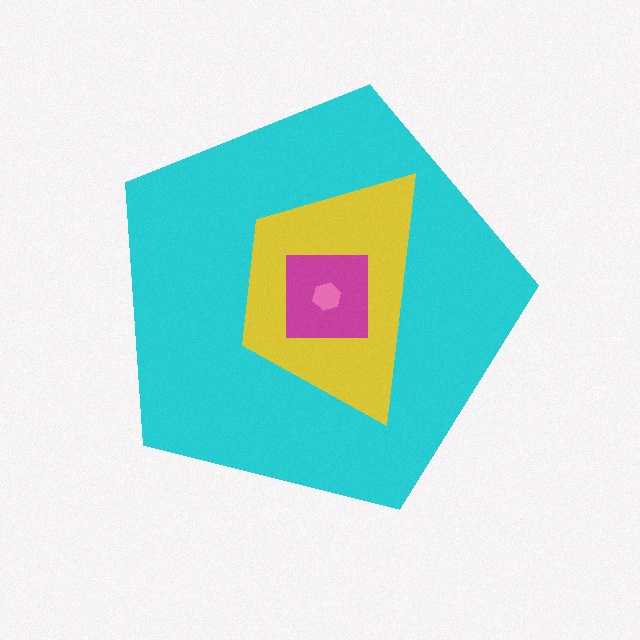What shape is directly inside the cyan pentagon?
The yellow trapezoid.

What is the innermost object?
The pink hexagon.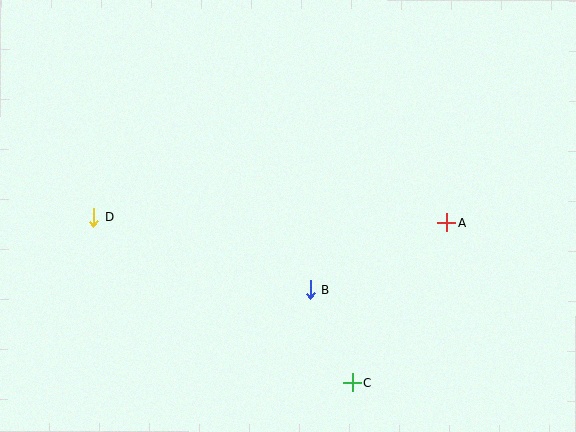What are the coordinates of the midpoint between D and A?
The midpoint between D and A is at (270, 220).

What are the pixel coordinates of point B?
Point B is at (310, 290).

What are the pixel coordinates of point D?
Point D is at (94, 217).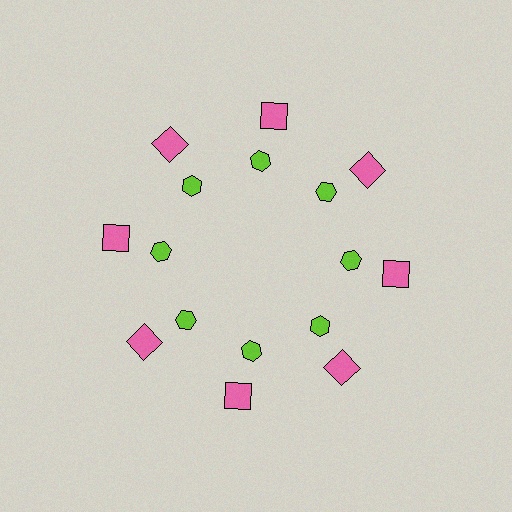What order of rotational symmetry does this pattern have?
This pattern has 8-fold rotational symmetry.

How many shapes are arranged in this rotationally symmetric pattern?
There are 16 shapes, arranged in 8 groups of 2.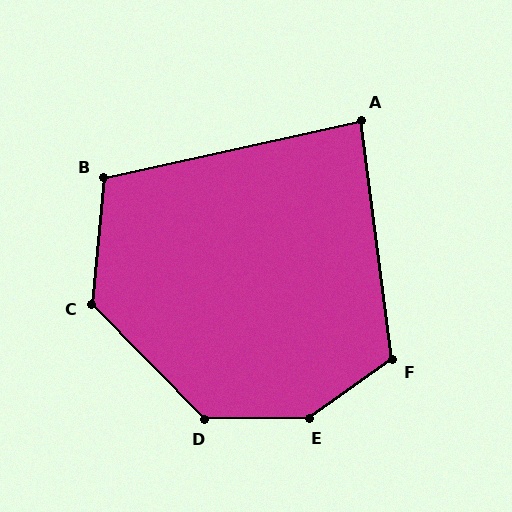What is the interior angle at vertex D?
Approximately 134 degrees (obtuse).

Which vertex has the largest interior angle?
E, at approximately 145 degrees.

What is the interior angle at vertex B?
Approximately 108 degrees (obtuse).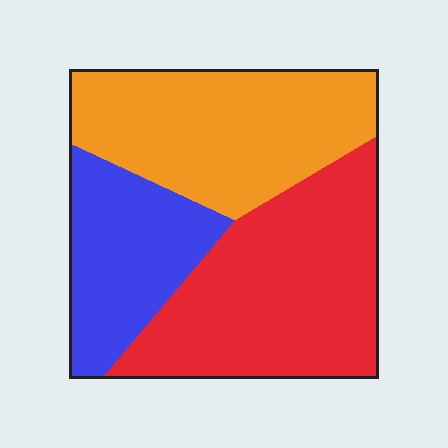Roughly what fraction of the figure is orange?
Orange covers about 35% of the figure.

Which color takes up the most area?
Red, at roughly 40%.